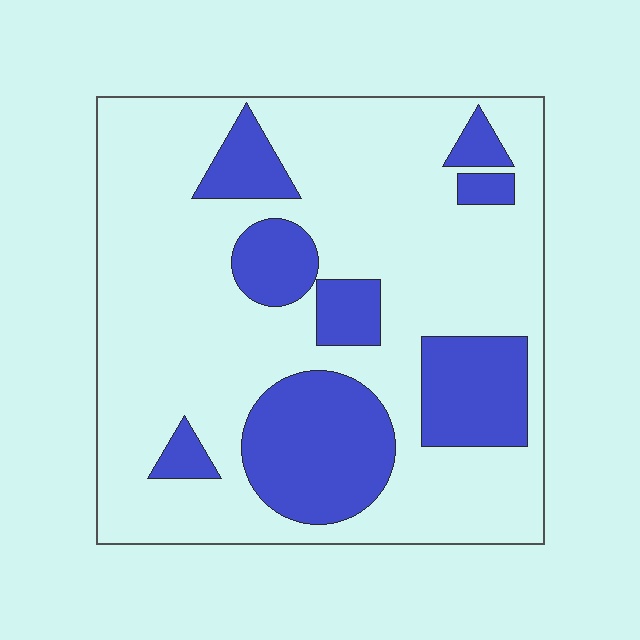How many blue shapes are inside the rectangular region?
8.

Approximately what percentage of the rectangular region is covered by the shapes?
Approximately 25%.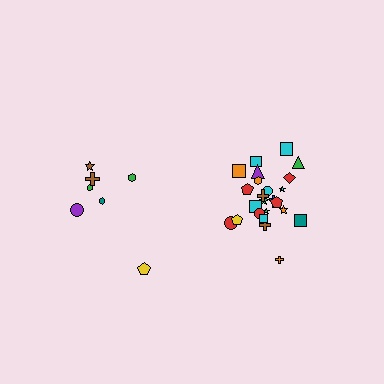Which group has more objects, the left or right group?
The right group.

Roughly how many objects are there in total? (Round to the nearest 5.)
Roughly 30 objects in total.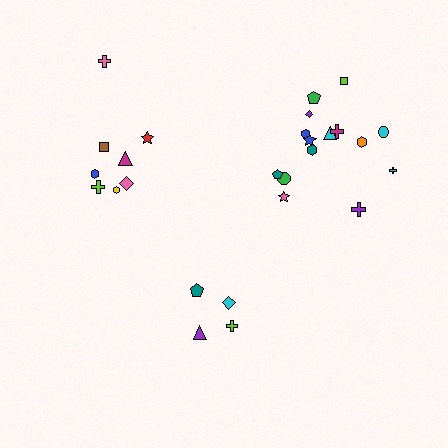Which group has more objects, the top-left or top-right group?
The top-right group.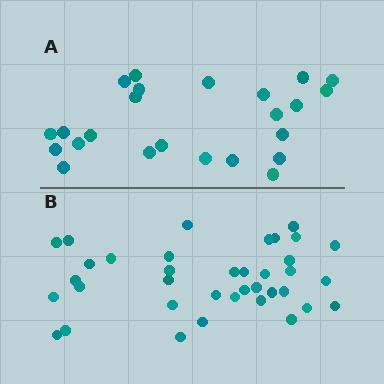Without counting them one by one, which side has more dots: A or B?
Region B (the bottom region) has more dots.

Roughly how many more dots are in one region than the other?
Region B has approximately 15 more dots than region A.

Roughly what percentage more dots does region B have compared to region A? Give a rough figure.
About 55% more.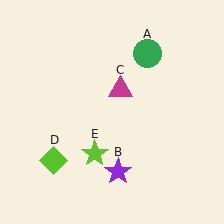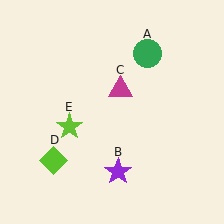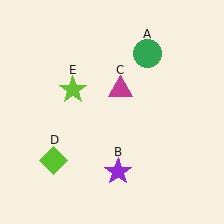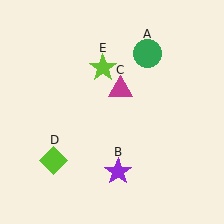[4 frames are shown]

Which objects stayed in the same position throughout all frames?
Green circle (object A) and purple star (object B) and magenta triangle (object C) and lime diamond (object D) remained stationary.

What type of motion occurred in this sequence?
The lime star (object E) rotated clockwise around the center of the scene.